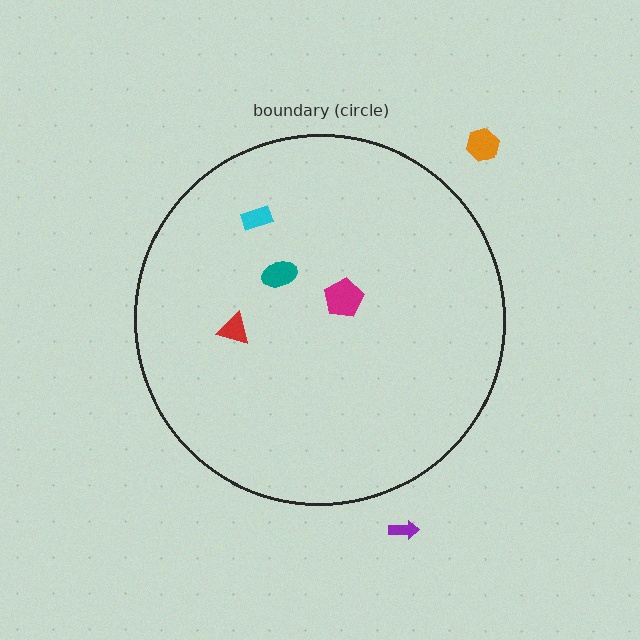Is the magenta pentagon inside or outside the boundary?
Inside.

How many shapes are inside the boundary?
4 inside, 2 outside.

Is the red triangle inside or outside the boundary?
Inside.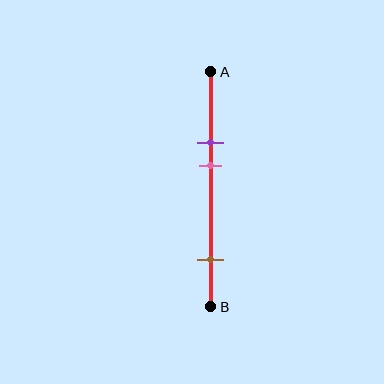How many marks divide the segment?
There are 3 marks dividing the segment.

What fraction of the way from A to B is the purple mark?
The purple mark is approximately 30% (0.3) of the way from A to B.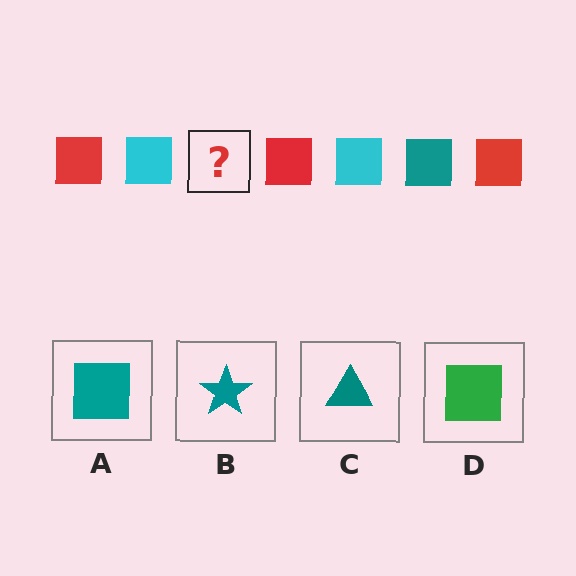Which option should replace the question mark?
Option A.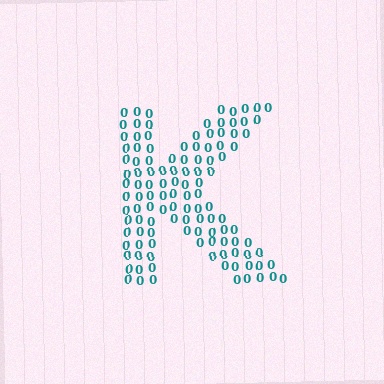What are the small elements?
The small elements are digit 0's.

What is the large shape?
The large shape is the letter K.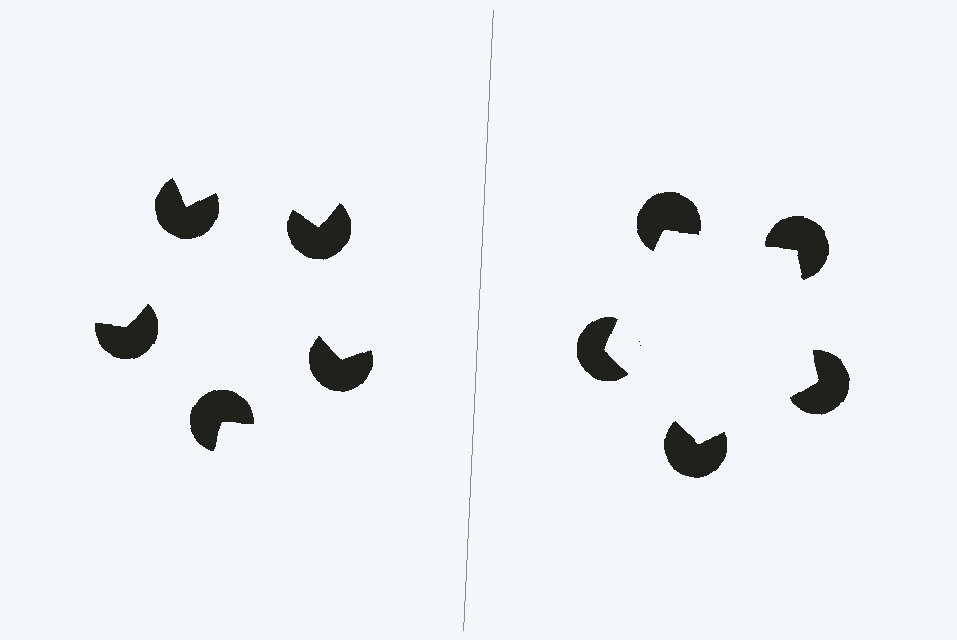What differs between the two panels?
The pac-man discs are positioned identically on both sides; only the wedge orientations differ. On the right they align to a pentagon; on the left they are misaligned.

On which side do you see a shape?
An illusory pentagon appears on the right side. On the left side the wedge cuts are rotated, so no coherent shape forms.